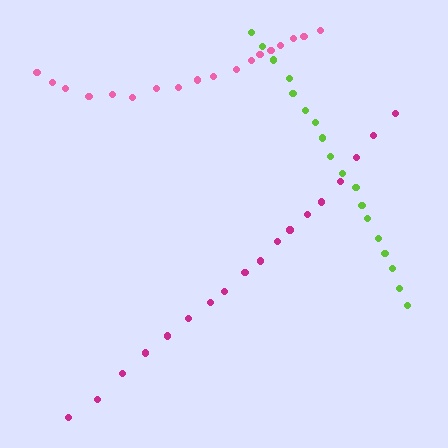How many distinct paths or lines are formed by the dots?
There are 3 distinct paths.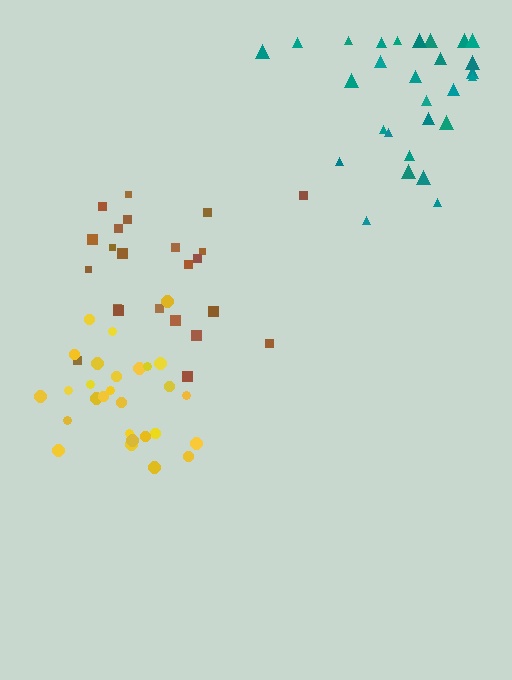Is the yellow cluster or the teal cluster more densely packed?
Yellow.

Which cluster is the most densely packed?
Yellow.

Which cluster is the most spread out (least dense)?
Teal.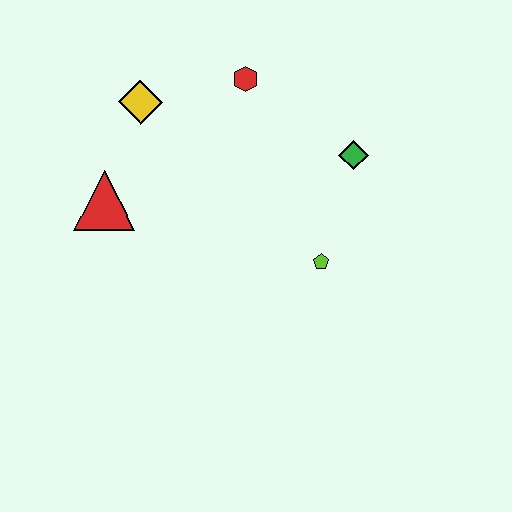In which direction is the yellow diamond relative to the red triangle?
The yellow diamond is above the red triangle.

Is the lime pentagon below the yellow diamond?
Yes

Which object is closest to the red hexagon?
The yellow diamond is closest to the red hexagon.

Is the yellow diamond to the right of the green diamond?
No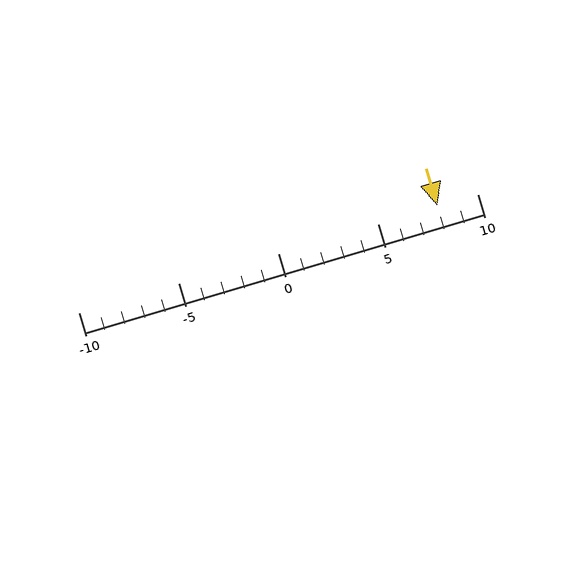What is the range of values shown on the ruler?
The ruler shows values from -10 to 10.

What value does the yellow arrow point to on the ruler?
The yellow arrow points to approximately 8.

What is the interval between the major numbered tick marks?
The major tick marks are spaced 5 units apart.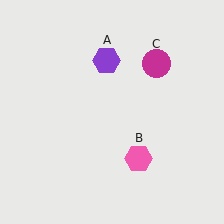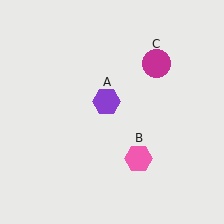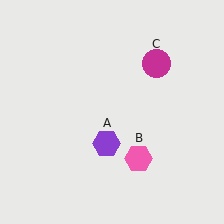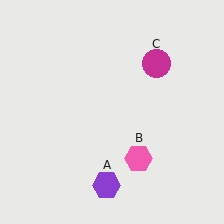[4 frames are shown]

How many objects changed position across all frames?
1 object changed position: purple hexagon (object A).